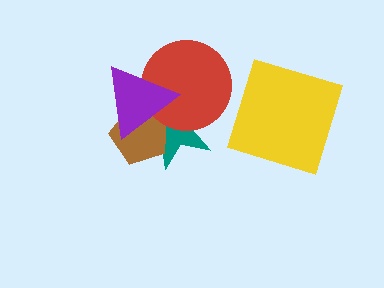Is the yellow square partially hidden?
No, no other shape covers it.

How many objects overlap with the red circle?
3 objects overlap with the red circle.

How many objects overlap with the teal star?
3 objects overlap with the teal star.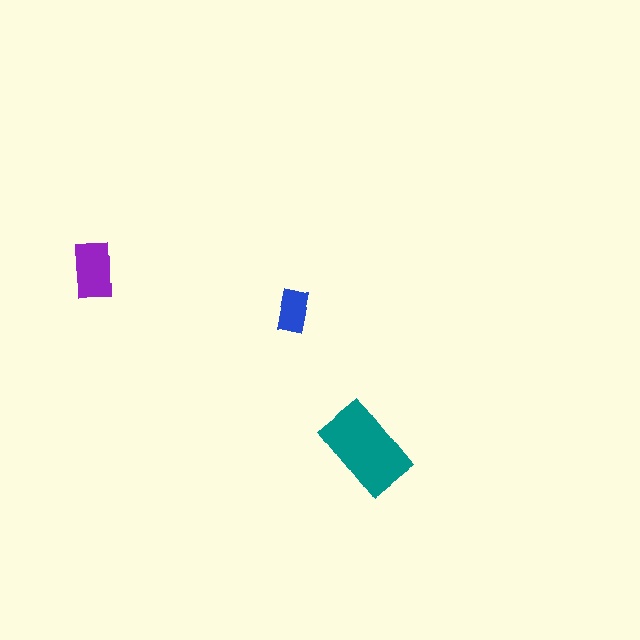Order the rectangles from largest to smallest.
the teal one, the purple one, the blue one.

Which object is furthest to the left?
The purple rectangle is leftmost.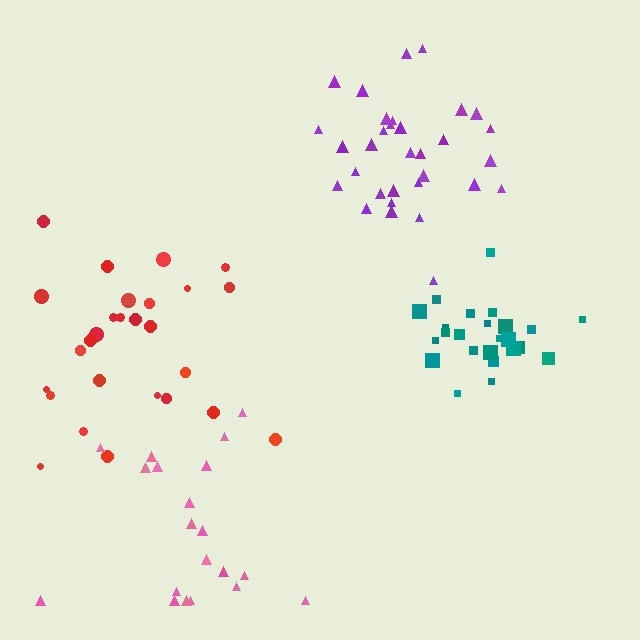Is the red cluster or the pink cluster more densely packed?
Red.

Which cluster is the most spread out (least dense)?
Pink.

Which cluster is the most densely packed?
Teal.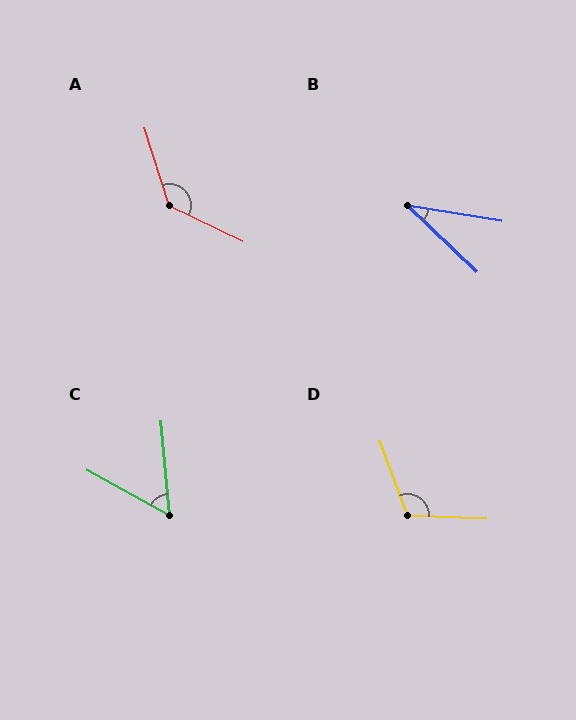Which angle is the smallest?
B, at approximately 34 degrees.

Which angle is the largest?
A, at approximately 134 degrees.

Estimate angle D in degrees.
Approximately 113 degrees.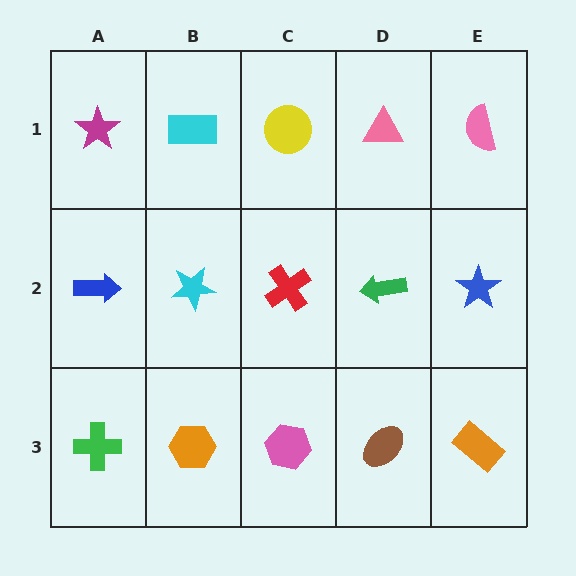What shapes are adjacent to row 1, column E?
A blue star (row 2, column E), a pink triangle (row 1, column D).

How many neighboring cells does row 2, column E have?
3.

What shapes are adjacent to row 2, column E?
A pink semicircle (row 1, column E), an orange rectangle (row 3, column E), a green arrow (row 2, column D).